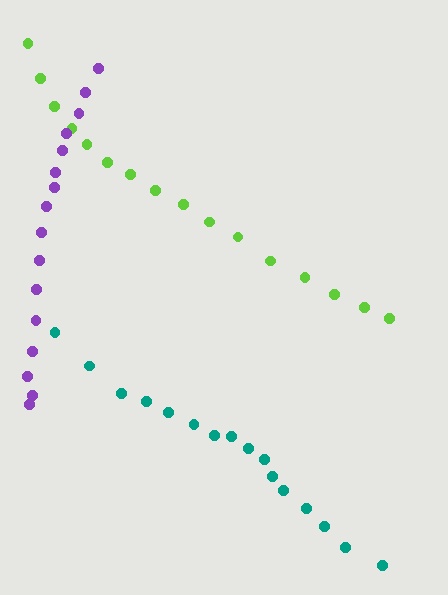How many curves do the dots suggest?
There are 3 distinct paths.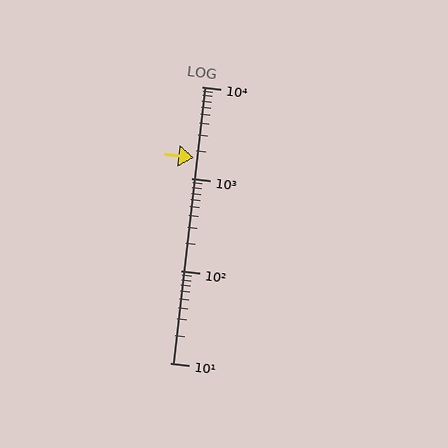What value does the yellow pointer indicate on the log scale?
The pointer indicates approximately 1700.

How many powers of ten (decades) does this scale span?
The scale spans 3 decades, from 10 to 10000.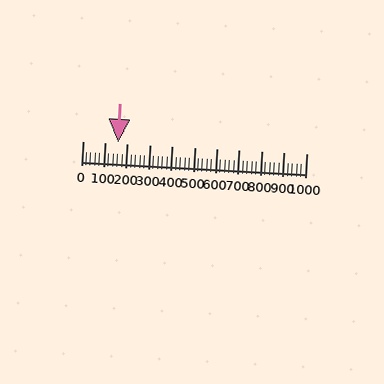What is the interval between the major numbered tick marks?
The major tick marks are spaced 100 units apart.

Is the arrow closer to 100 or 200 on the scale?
The arrow is closer to 200.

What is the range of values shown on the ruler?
The ruler shows values from 0 to 1000.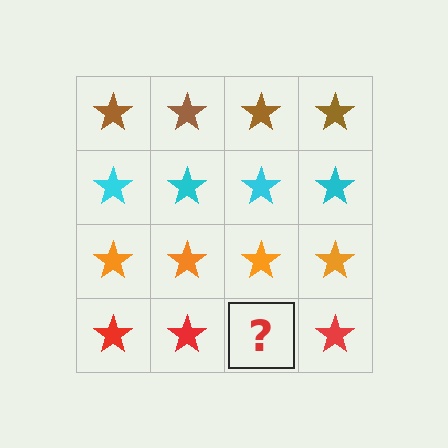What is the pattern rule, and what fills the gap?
The rule is that each row has a consistent color. The gap should be filled with a red star.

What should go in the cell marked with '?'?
The missing cell should contain a red star.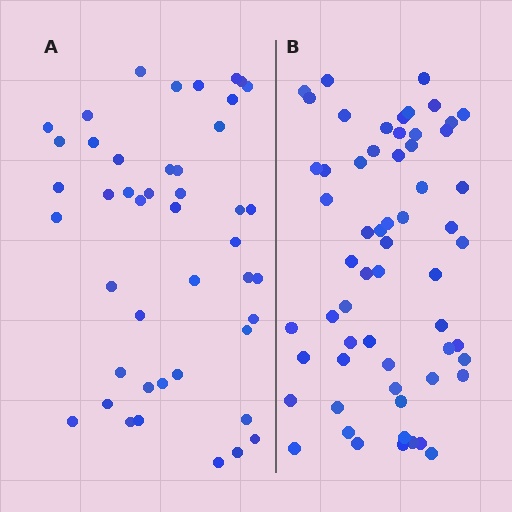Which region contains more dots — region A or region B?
Region B (the right region) has more dots.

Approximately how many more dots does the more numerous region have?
Region B has approximately 15 more dots than region A.